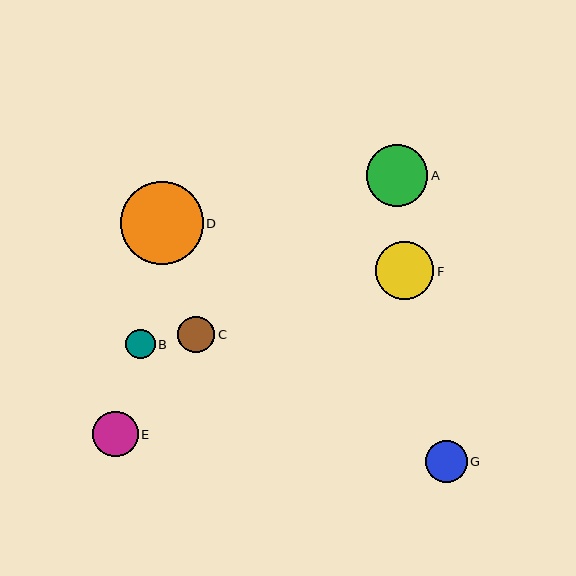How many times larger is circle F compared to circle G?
Circle F is approximately 1.4 times the size of circle G.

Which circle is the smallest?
Circle B is the smallest with a size of approximately 29 pixels.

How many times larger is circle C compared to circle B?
Circle C is approximately 1.2 times the size of circle B.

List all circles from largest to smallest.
From largest to smallest: D, A, F, E, G, C, B.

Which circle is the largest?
Circle D is the largest with a size of approximately 83 pixels.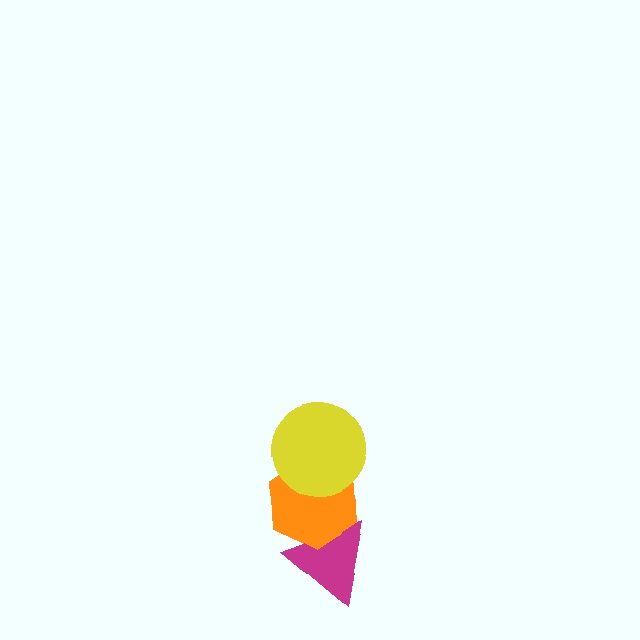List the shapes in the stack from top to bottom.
From top to bottom: the yellow circle, the orange hexagon, the magenta triangle.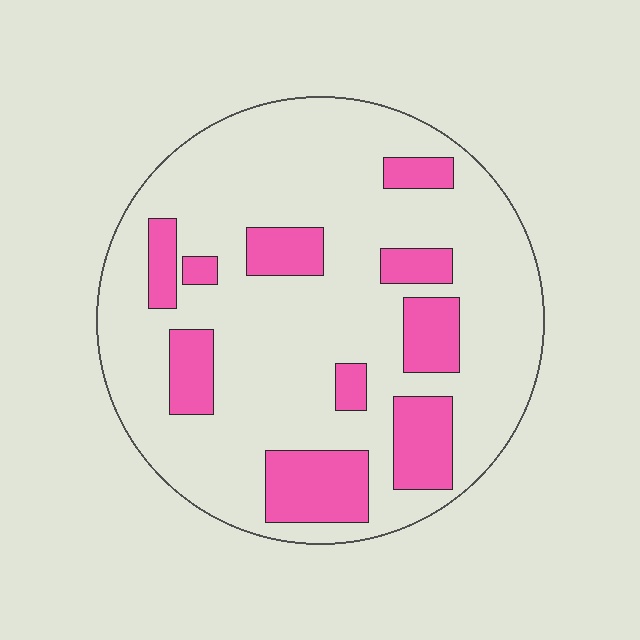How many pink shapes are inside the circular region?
10.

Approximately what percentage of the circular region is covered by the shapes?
Approximately 20%.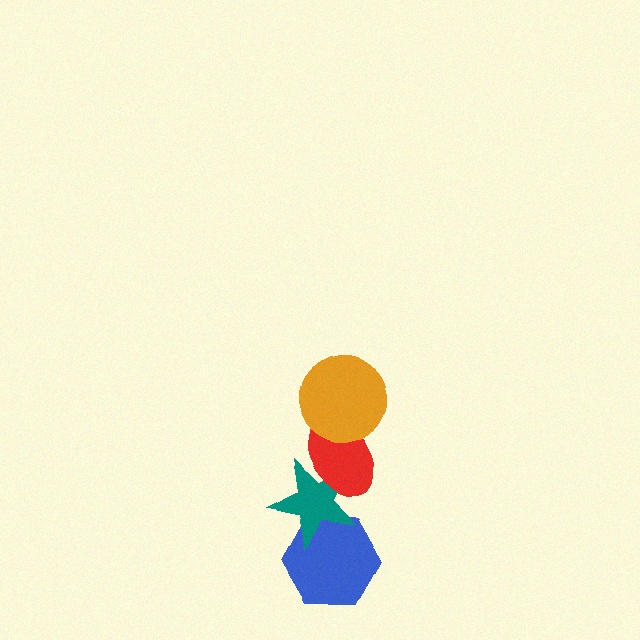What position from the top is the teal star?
The teal star is 3rd from the top.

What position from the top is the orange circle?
The orange circle is 1st from the top.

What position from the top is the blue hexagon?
The blue hexagon is 4th from the top.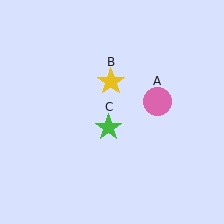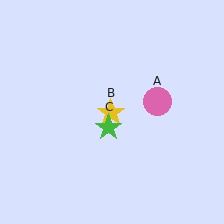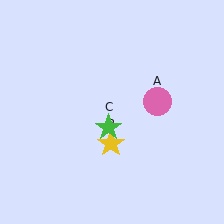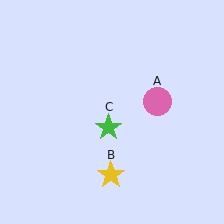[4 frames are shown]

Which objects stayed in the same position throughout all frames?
Pink circle (object A) and green star (object C) remained stationary.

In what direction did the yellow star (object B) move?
The yellow star (object B) moved down.